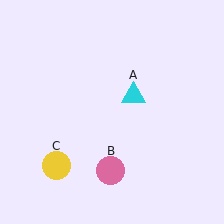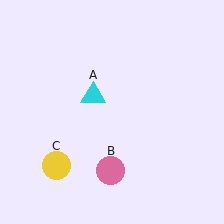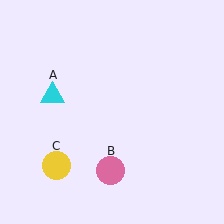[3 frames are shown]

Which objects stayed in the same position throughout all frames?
Pink circle (object B) and yellow circle (object C) remained stationary.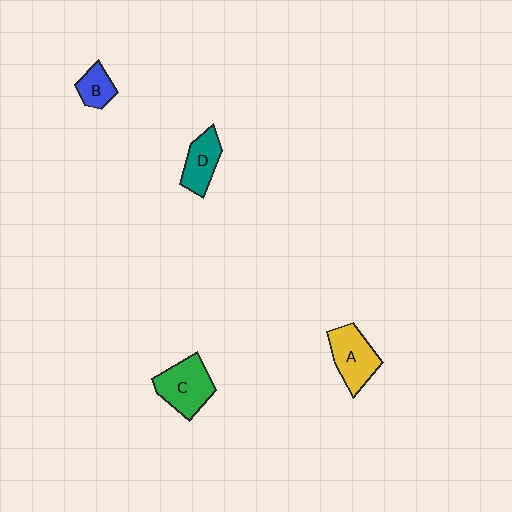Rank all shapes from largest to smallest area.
From largest to smallest: C (green), A (yellow), D (teal), B (blue).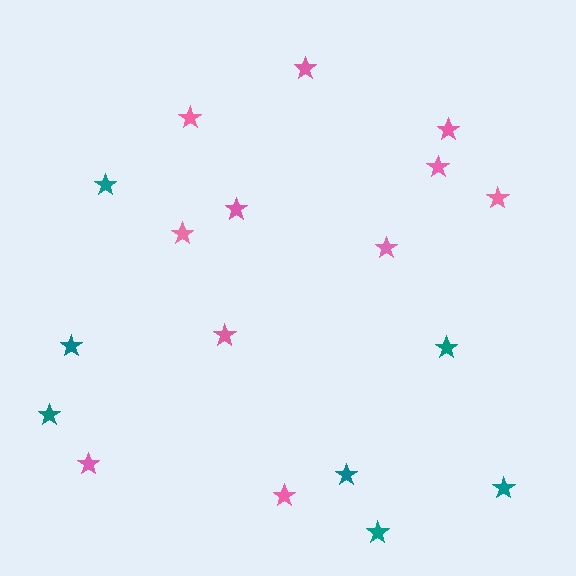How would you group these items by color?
There are 2 groups: one group of pink stars (11) and one group of teal stars (7).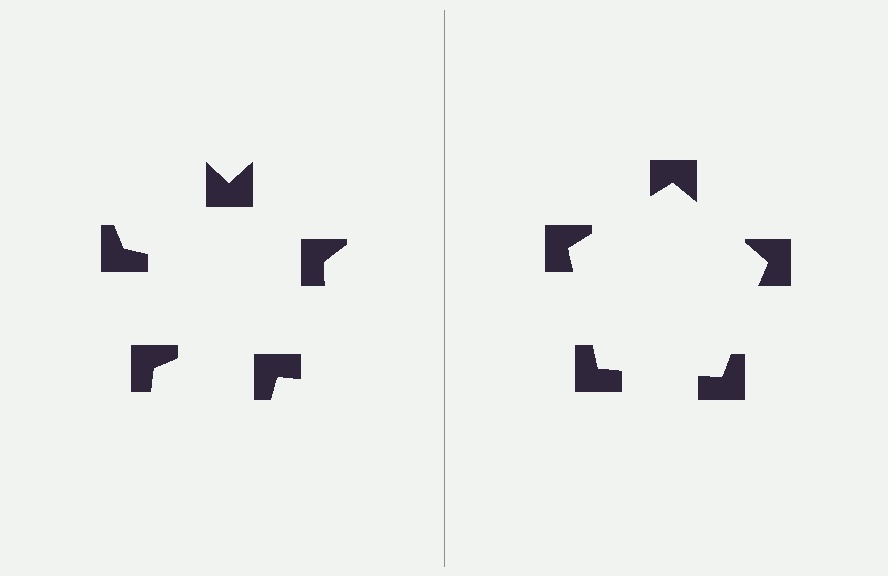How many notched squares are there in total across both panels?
10 — 5 on each side.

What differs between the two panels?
The notched squares are positioned identically on both sides; only the wedge orientations differ. On the right they align to a pentagon; on the left they are misaligned.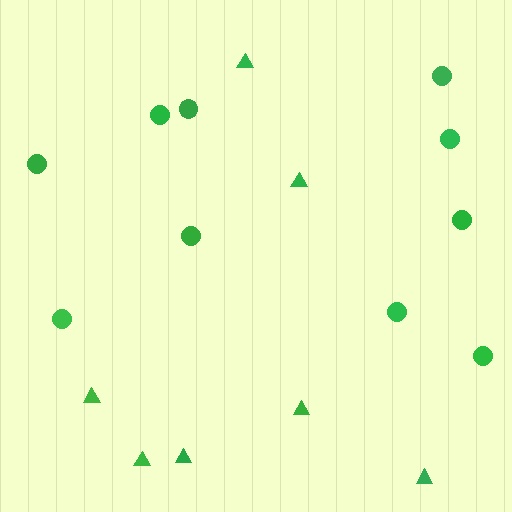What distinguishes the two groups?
There are 2 groups: one group of circles (10) and one group of triangles (7).